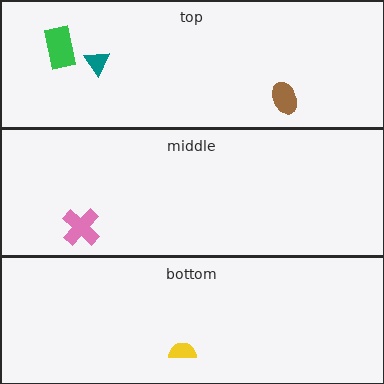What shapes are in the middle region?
The pink cross.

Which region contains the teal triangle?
The top region.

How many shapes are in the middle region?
1.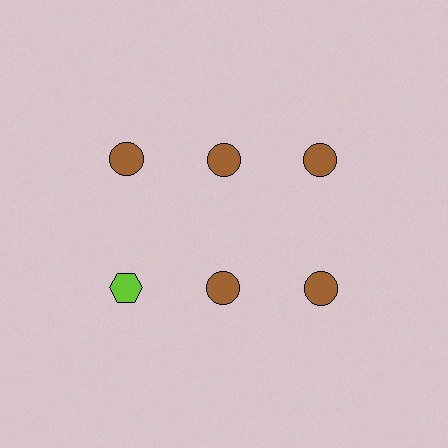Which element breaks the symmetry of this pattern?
The lime hexagon in the second row, leftmost column breaks the symmetry. All other shapes are brown circles.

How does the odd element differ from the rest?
It differs in both color (lime instead of brown) and shape (hexagon instead of circle).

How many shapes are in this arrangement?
There are 6 shapes arranged in a grid pattern.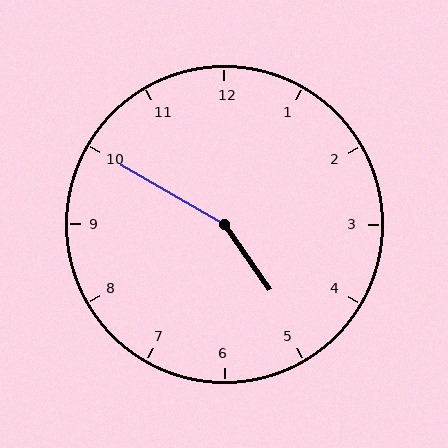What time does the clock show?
4:50.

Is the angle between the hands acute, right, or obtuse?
It is obtuse.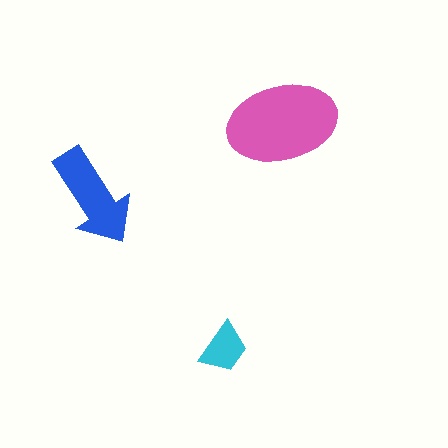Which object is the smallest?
The cyan trapezoid.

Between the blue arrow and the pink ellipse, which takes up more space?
The pink ellipse.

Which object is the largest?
The pink ellipse.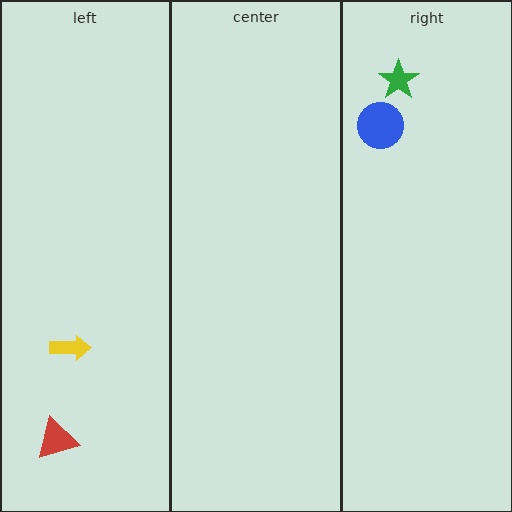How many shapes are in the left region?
2.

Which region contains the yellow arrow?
The left region.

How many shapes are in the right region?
2.